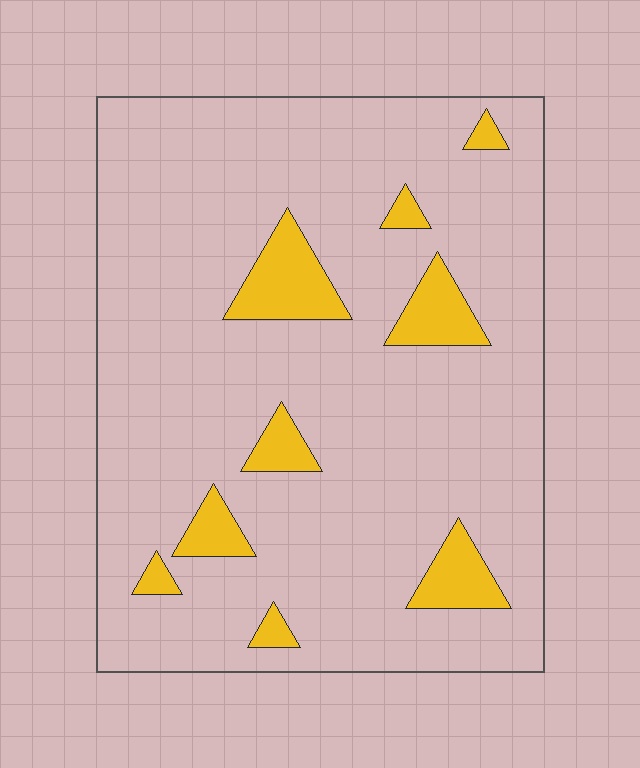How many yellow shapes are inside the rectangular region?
9.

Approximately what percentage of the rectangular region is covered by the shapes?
Approximately 10%.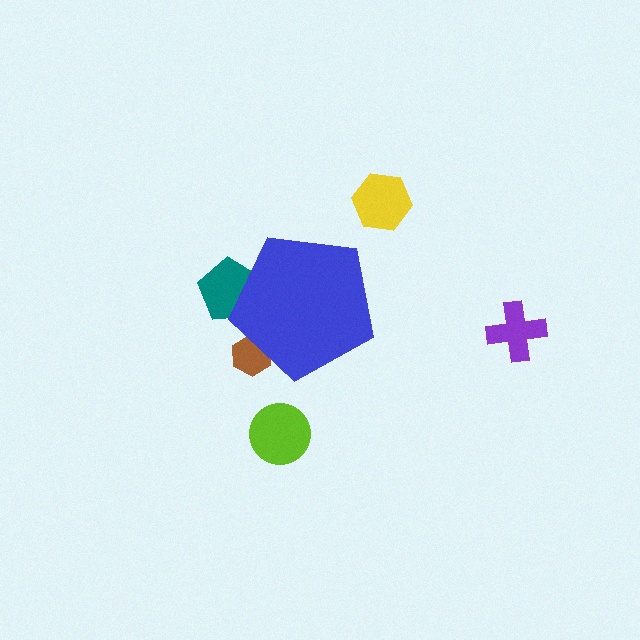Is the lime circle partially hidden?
No, the lime circle is fully visible.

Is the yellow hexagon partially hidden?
No, the yellow hexagon is fully visible.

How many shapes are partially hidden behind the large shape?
2 shapes are partially hidden.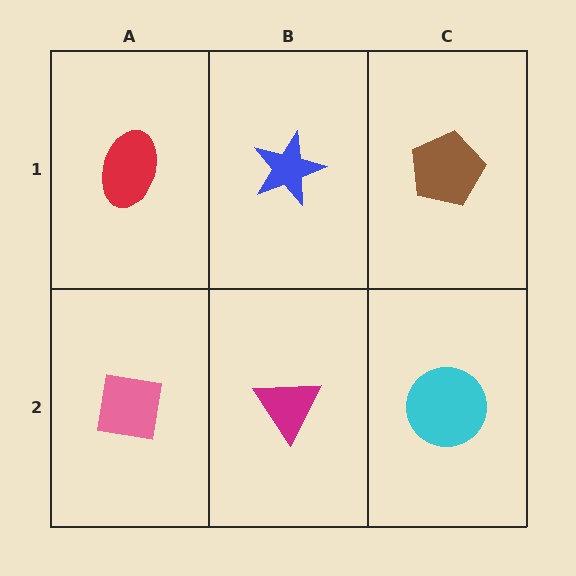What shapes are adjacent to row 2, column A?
A red ellipse (row 1, column A), a magenta triangle (row 2, column B).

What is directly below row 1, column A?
A pink square.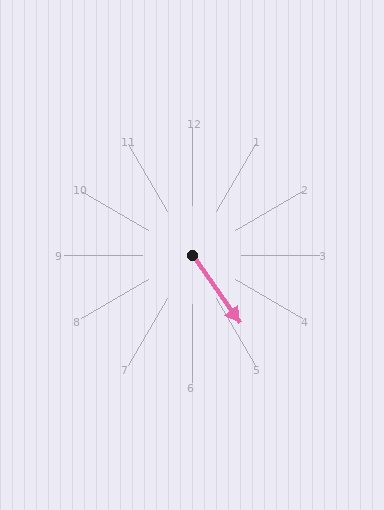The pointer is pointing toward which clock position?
Roughly 5 o'clock.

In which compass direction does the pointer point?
Southeast.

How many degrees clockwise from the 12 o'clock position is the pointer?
Approximately 145 degrees.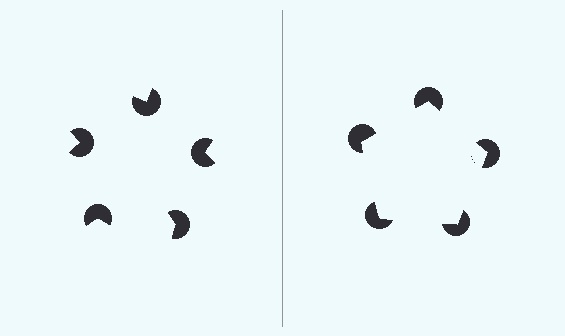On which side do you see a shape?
An illusory pentagon appears on the right side. On the left side the wedge cuts are rotated, so no coherent shape forms.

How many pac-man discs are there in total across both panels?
10 — 5 on each side.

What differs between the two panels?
The pac-man discs are positioned identically on both sides; only the wedge orientations differ. On the right they align to a pentagon; on the left they are misaligned.